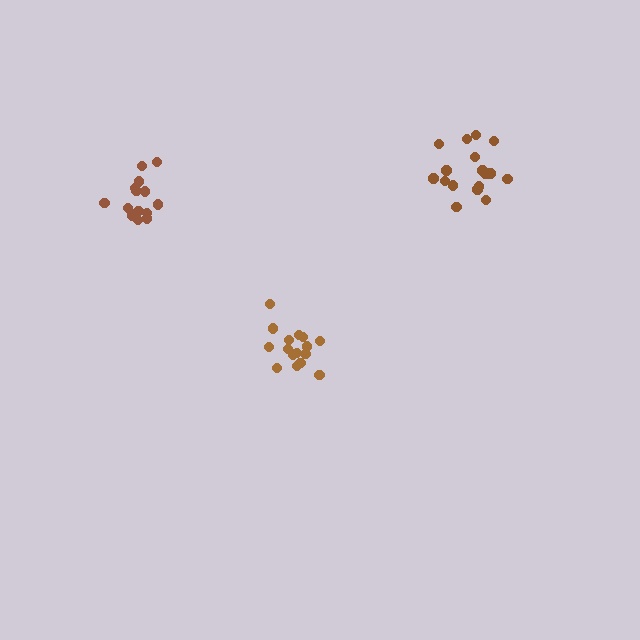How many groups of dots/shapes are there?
There are 3 groups.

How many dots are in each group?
Group 1: 14 dots, Group 2: 17 dots, Group 3: 16 dots (47 total).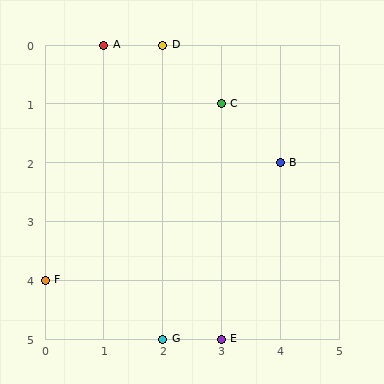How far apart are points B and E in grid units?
Points B and E are 1 column and 3 rows apart (about 3.2 grid units diagonally).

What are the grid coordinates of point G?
Point G is at grid coordinates (2, 5).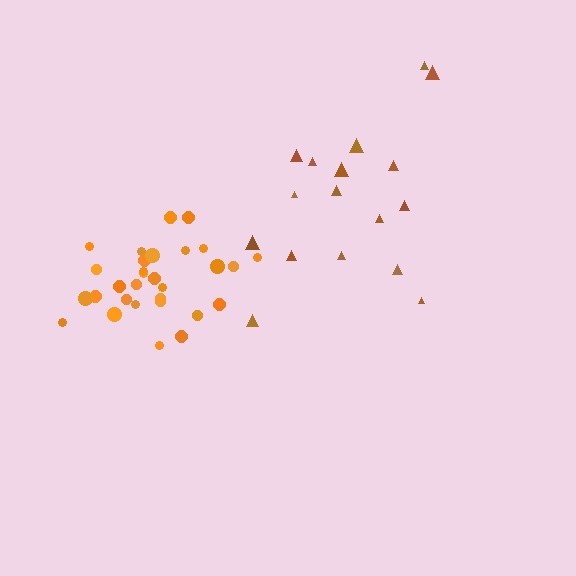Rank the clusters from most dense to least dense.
orange, brown.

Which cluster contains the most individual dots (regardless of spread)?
Orange (30).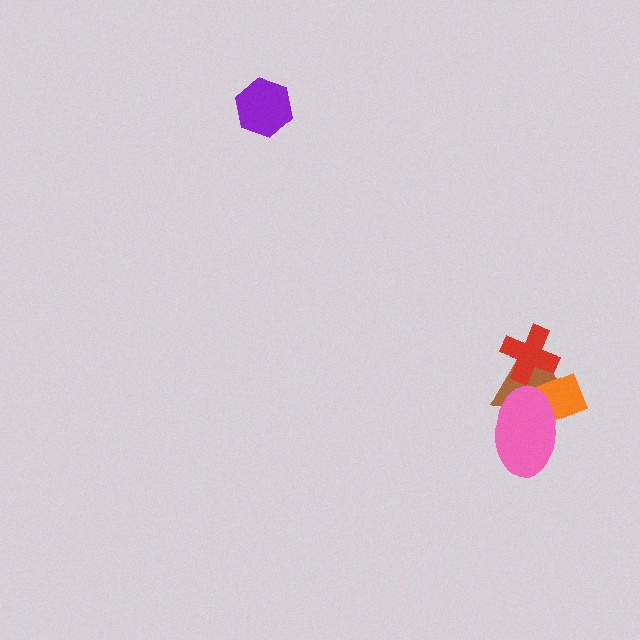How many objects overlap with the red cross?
2 objects overlap with the red cross.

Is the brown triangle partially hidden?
Yes, it is partially covered by another shape.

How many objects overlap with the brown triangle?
3 objects overlap with the brown triangle.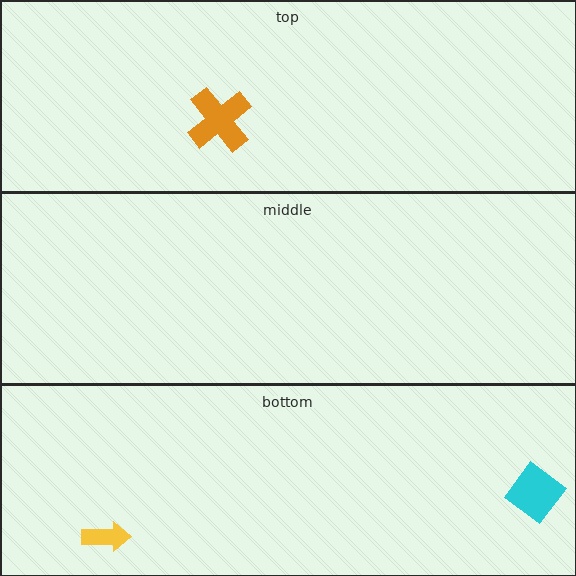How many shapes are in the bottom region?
2.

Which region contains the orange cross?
The top region.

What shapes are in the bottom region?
The yellow arrow, the cyan diamond.